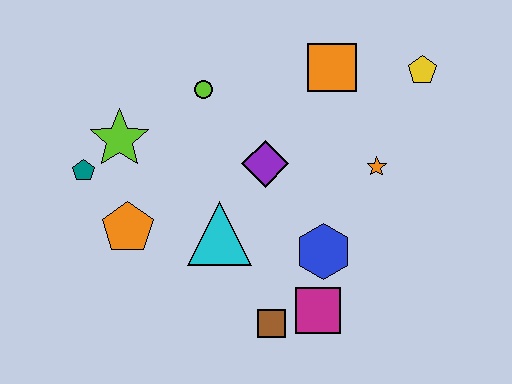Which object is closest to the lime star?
The teal pentagon is closest to the lime star.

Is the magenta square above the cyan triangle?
No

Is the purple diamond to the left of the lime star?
No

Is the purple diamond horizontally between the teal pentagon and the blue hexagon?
Yes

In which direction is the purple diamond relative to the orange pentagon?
The purple diamond is to the right of the orange pentagon.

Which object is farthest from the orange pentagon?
The yellow pentagon is farthest from the orange pentagon.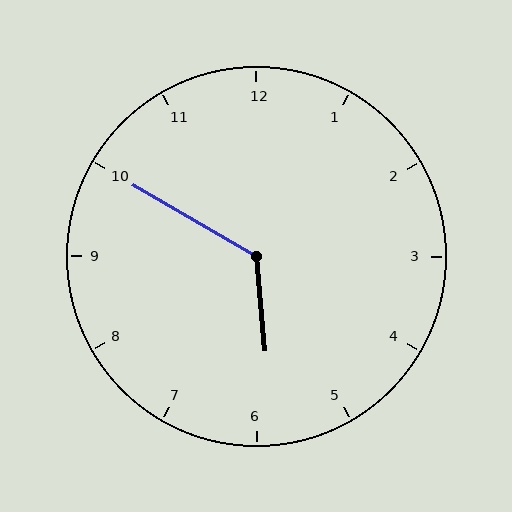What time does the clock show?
5:50.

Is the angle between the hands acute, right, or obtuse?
It is obtuse.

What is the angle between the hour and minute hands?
Approximately 125 degrees.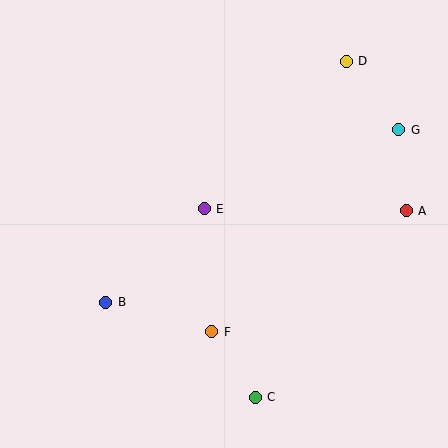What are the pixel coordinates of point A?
Point A is at (406, 211).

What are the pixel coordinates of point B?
Point B is at (106, 302).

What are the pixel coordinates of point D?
Point D is at (346, 61).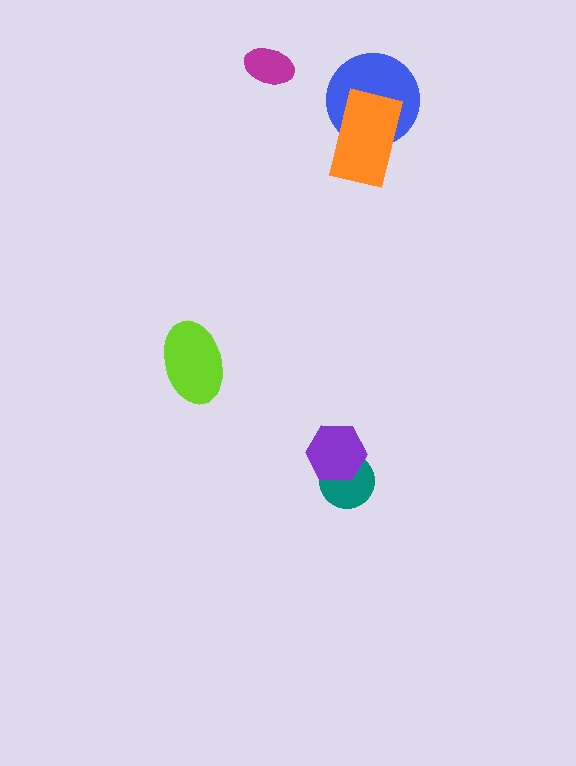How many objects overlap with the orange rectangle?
1 object overlaps with the orange rectangle.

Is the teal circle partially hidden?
Yes, it is partially covered by another shape.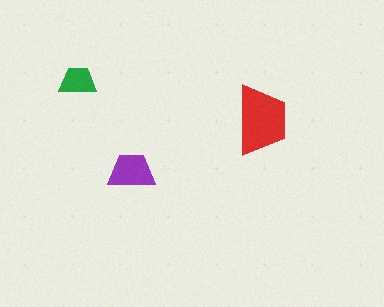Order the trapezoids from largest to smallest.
the red one, the purple one, the green one.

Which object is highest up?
The green trapezoid is topmost.